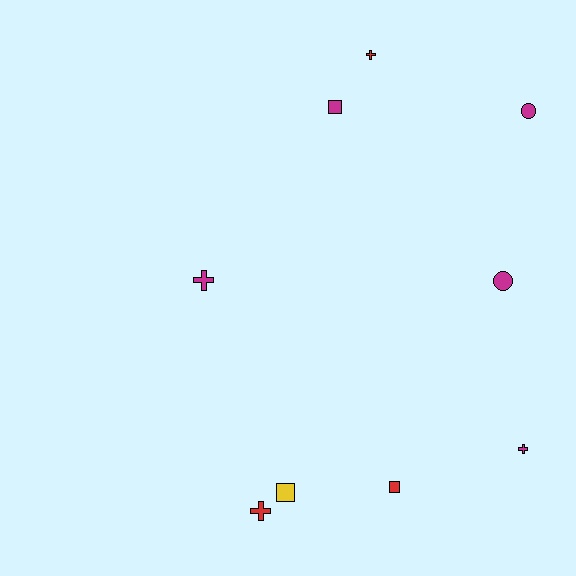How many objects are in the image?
There are 9 objects.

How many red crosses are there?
There are 2 red crosses.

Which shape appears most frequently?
Cross, with 4 objects.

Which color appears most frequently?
Magenta, with 5 objects.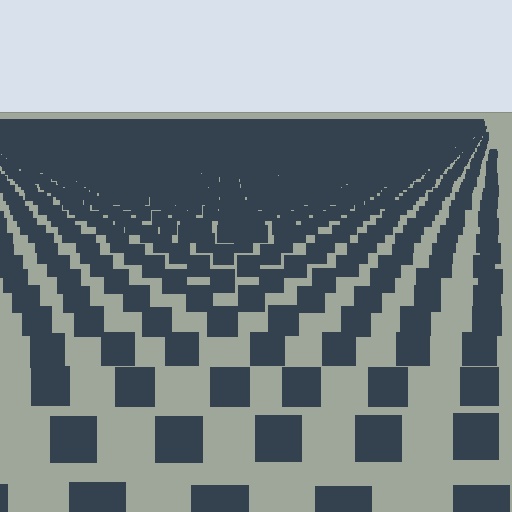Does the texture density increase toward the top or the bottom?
Density increases toward the top.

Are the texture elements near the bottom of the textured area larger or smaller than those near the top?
Larger. Near the bottom, elements are closer to the viewer and appear at a bigger on-screen size.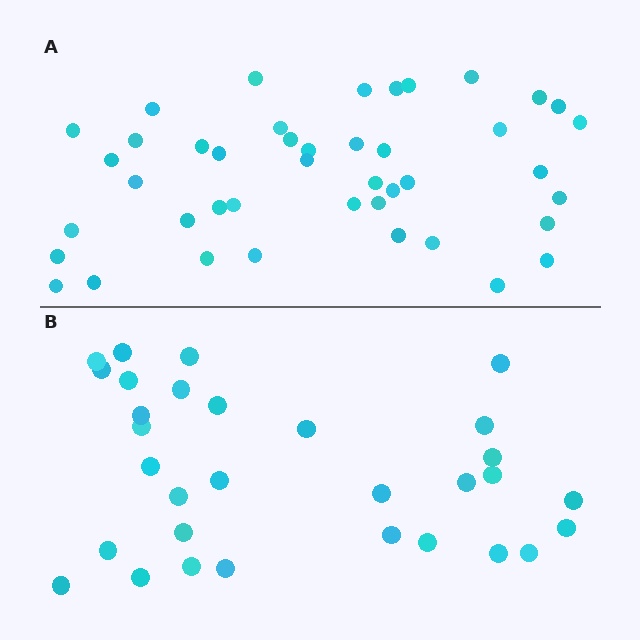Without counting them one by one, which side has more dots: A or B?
Region A (the top region) has more dots.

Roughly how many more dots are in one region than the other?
Region A has roughly 12 or so more dots than region B.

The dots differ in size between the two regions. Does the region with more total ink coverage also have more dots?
No. Region B has more total ink coverage because its dots are larger, but region A actually contains more individual dots. Total area can be misleading — the number of items is what matters here.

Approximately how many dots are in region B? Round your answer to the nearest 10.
About 30 dots. (The exact count is 31, which rounds to 30.)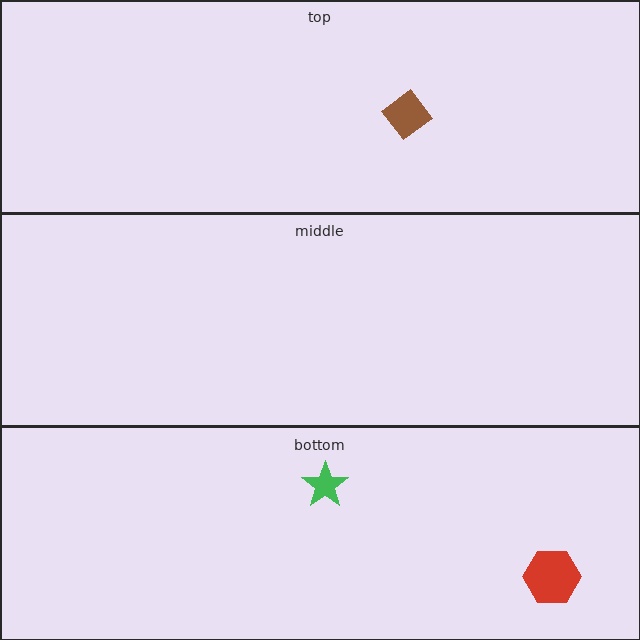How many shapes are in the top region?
1.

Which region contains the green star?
The bottom region.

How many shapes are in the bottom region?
2.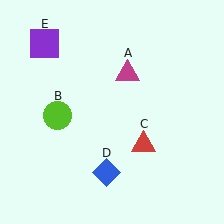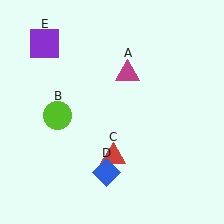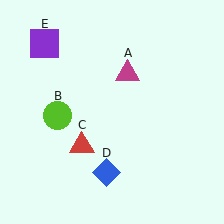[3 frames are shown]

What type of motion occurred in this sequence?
The red triangle (object C) rotated clockwise around the center of the scene.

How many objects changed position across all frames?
1 object changed position: red triangle (object C).